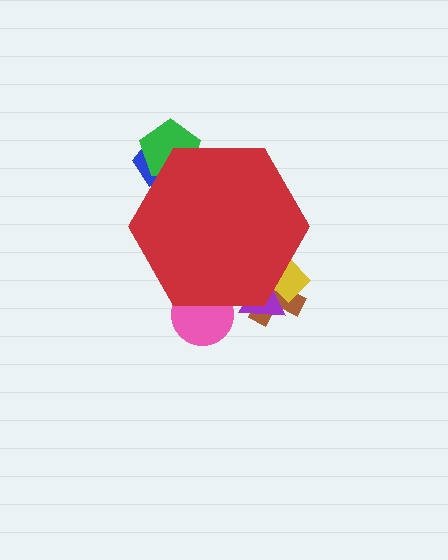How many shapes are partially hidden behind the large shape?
6 shapes are partially hidden.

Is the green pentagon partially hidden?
Yes, the green pentagon is partially hidden behind the red hexagon.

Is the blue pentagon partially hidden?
Yes, the blue pentagon is partially hidden behind the red hexagon.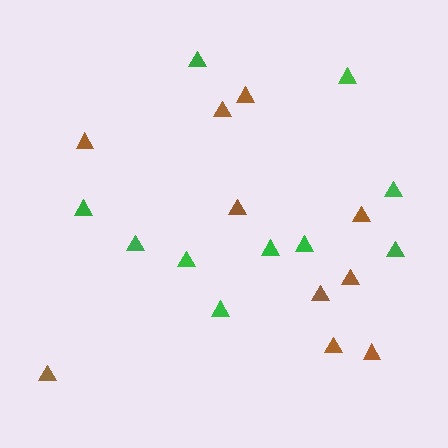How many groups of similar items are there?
There are 2 groups: one group of green triangles (10) and one group of brown triangles (10).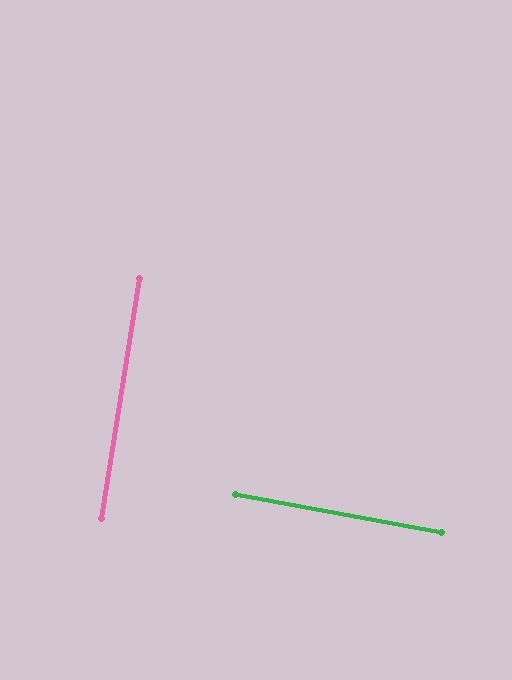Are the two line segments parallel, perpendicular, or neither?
Perpendicular — they meet at approximately 88°.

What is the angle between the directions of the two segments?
Approximately 88 degrees.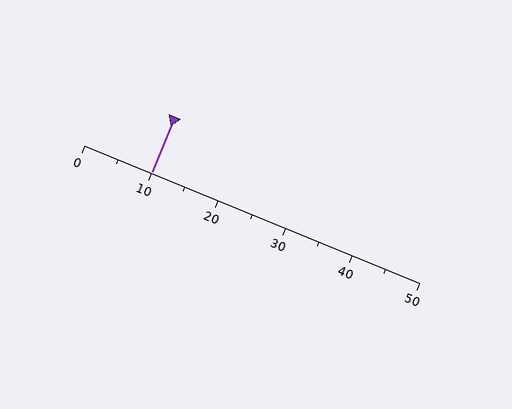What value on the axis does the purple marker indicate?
The marker indicates approximately 10.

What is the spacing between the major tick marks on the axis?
The major ticks are spaced 10 apart.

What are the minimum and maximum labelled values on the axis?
The axis runs from 0 to 50.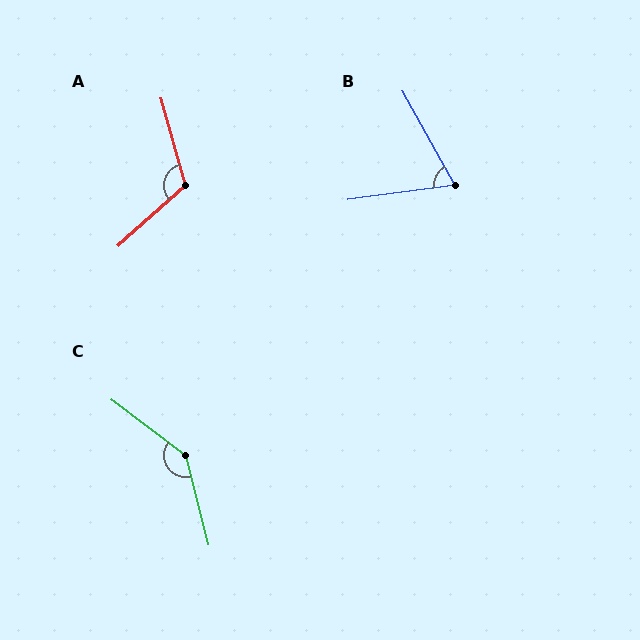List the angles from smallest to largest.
B (69°), A (116°), C (141°).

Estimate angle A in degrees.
Approximately 116 degrees.